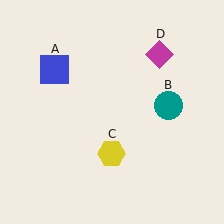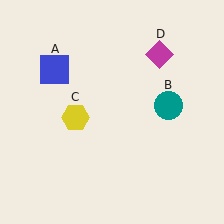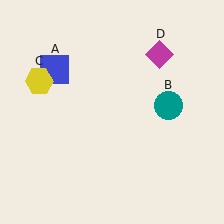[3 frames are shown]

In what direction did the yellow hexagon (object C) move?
The yellow hexagon (object C) moved up and to the left.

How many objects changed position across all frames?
1 object changed position: yellow hexagon (object C).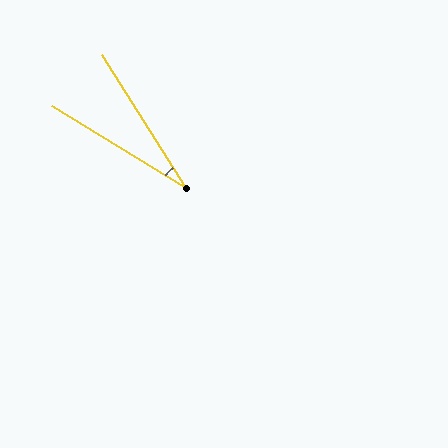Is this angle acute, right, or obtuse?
It is acute.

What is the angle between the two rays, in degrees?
Approximately 26 degrees.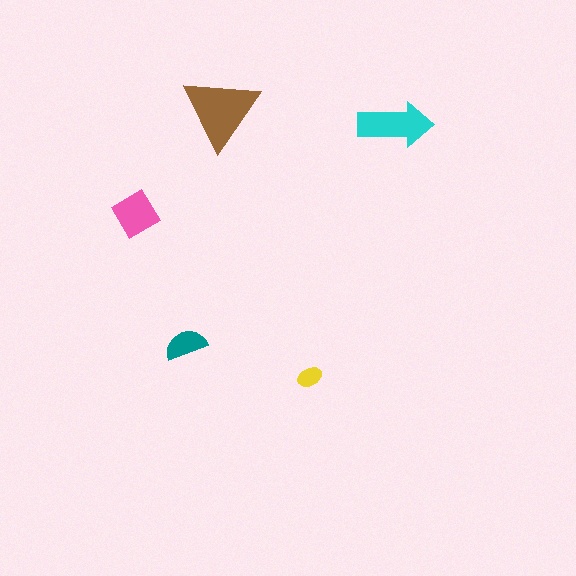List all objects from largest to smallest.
The brown triangle, the cyan arrow, the pink diamond, the teal semicircle, the yellow ellipse.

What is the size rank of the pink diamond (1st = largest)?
3rd.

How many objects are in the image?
There are 5 objects in the image.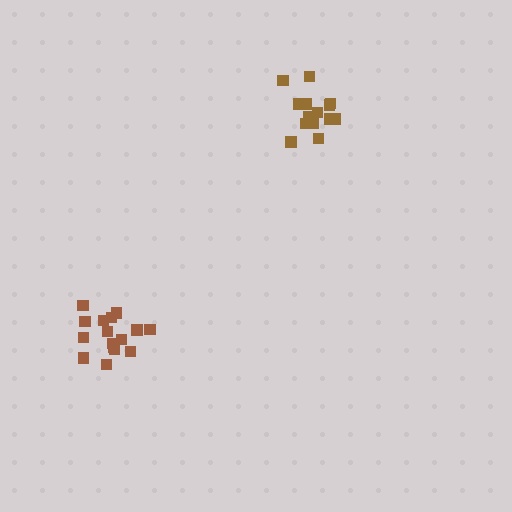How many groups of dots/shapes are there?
There are 2 groups.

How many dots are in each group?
Group 1: 15 dots, Group 2: 16 dots (31 total).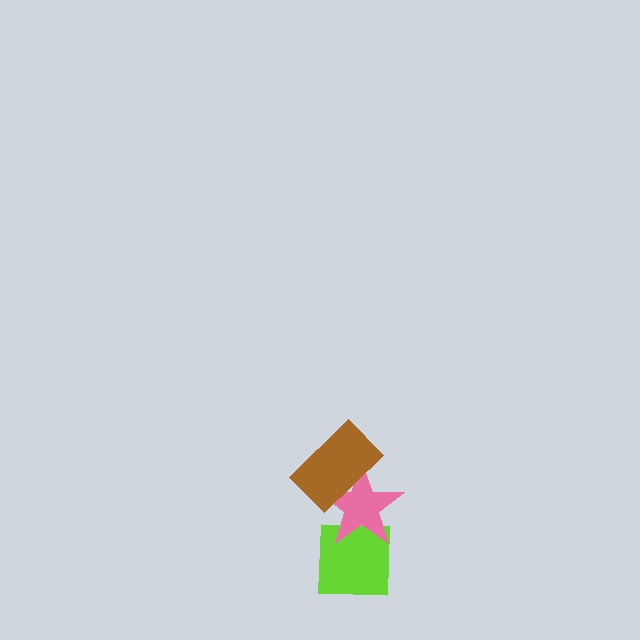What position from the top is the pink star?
The pink star is 2nd from the top.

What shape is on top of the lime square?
The pink star is on top of the lime square.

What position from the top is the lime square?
The lime square is 3rd from the top.